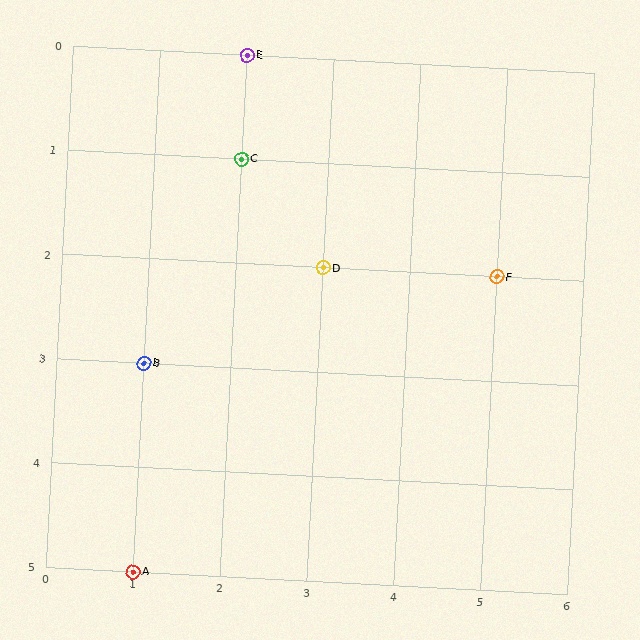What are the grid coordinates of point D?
Point D is at grid coordinates (3, 2).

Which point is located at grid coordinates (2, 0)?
Point E is at (2, 0).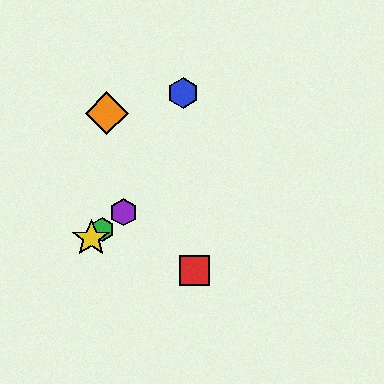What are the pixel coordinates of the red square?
The red square is at (195, 270).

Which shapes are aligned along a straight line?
The green hexagon, the yellow star, the purple hexagon are aligned along a straight line.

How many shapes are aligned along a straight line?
3 shapes (the green hexagon, the yellow star, the purple hexagon) are aligned along a straight line.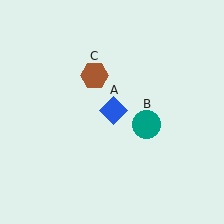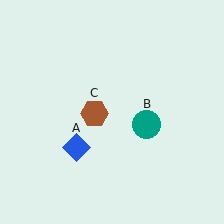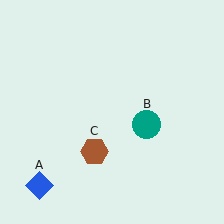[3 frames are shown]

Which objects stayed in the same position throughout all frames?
Teal circle (object B) remained stationary.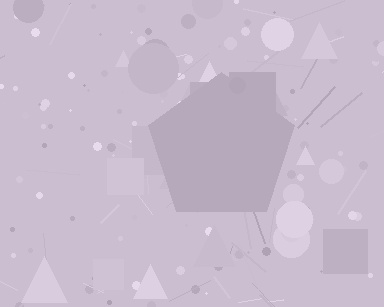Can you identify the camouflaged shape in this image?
The camouflaged shape is a pentagon.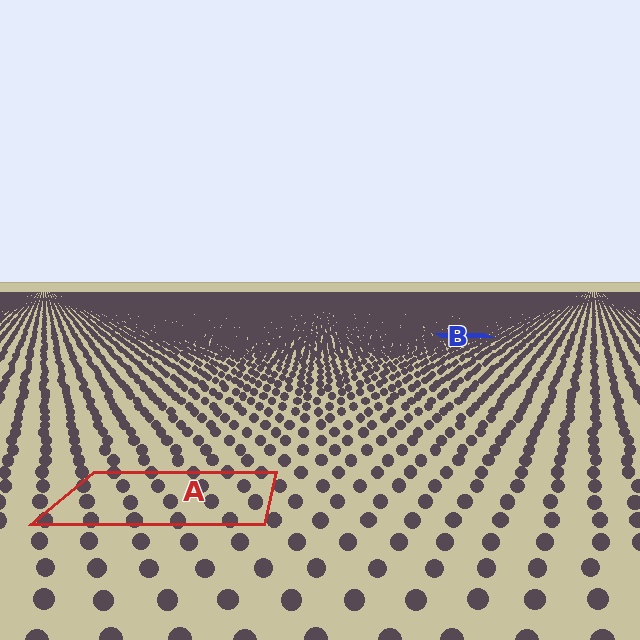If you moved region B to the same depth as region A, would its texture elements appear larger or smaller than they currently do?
They would appear larger. At a closer depth, the same texture elements are projected at a bigger on-screen size.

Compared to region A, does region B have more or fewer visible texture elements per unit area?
Region B has more texture elements per unit area — they are packed more densely because it is farther away.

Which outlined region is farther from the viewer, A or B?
Region B is farther from the viewer — the texture elements inside it appear smaller and more densely packed.